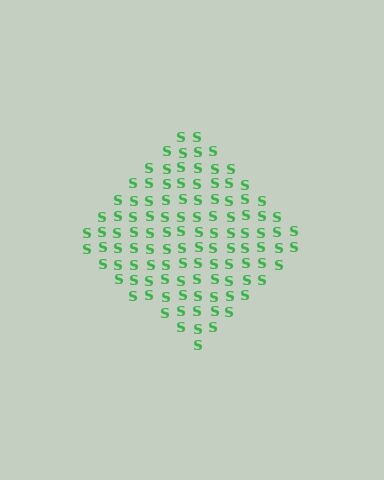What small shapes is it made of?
It is made of small letter S's.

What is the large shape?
The large shape is a diamond.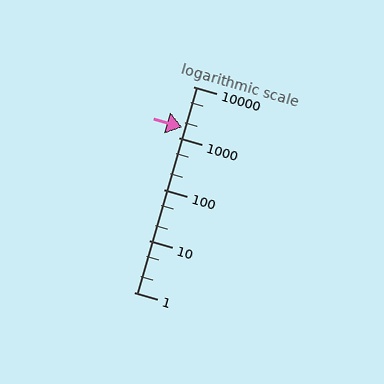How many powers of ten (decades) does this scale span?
The scale spans 4 decades, from 1 to 10000.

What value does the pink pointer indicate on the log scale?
The pointer indicates approximately 1600.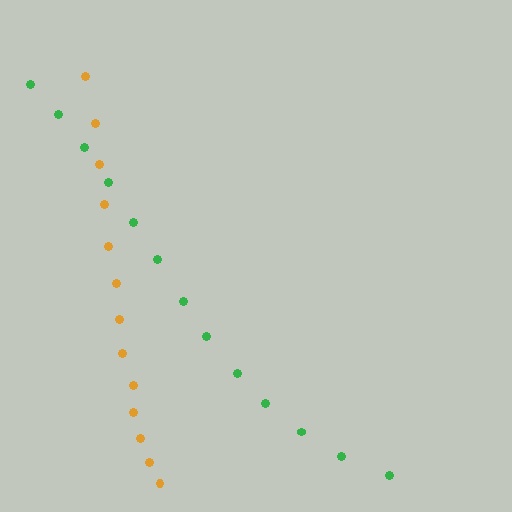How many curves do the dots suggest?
There are 2 distinct paths.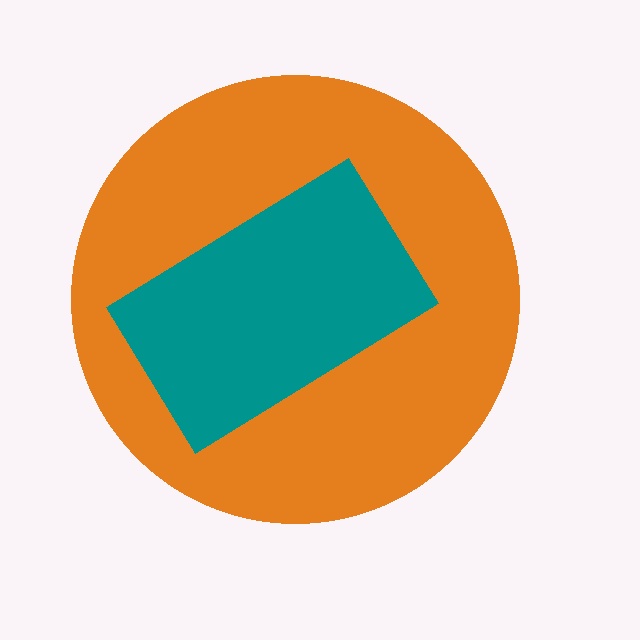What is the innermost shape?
The teal rectangle.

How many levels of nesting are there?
2.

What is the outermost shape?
The orange circle.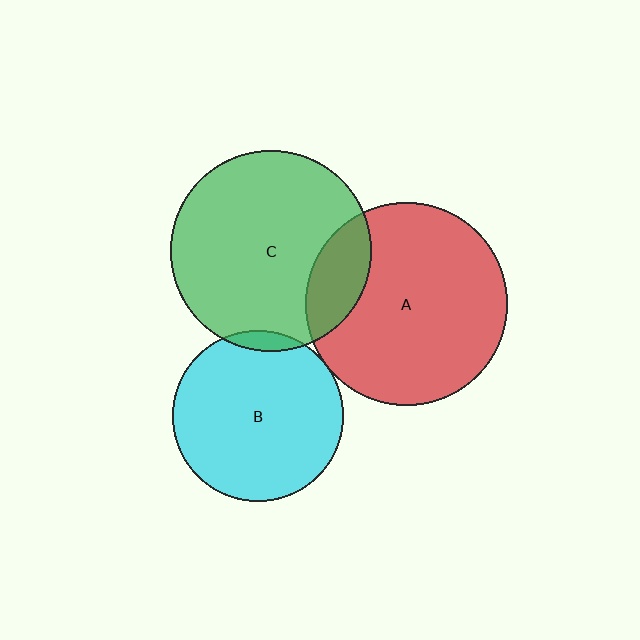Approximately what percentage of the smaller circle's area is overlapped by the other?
Approximately 15%.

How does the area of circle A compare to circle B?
Approximately 1.4 times.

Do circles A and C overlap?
Yes.